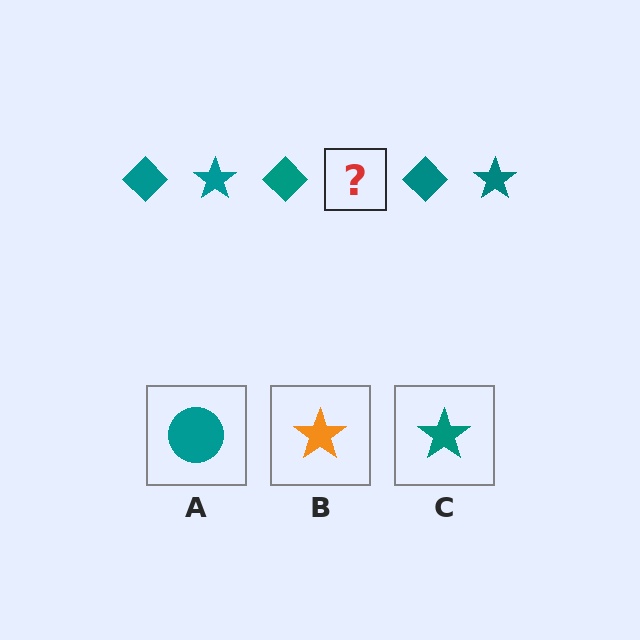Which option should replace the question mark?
Option C.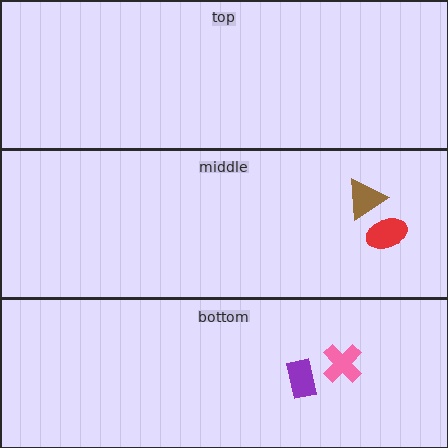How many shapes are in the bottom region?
2.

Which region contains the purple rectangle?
The bottom region.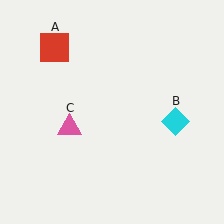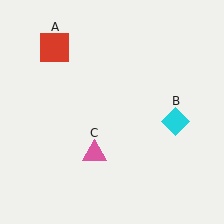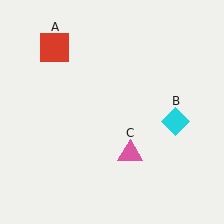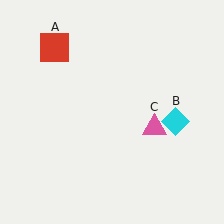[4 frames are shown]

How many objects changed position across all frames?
1 object changed position: pink triangle (object C).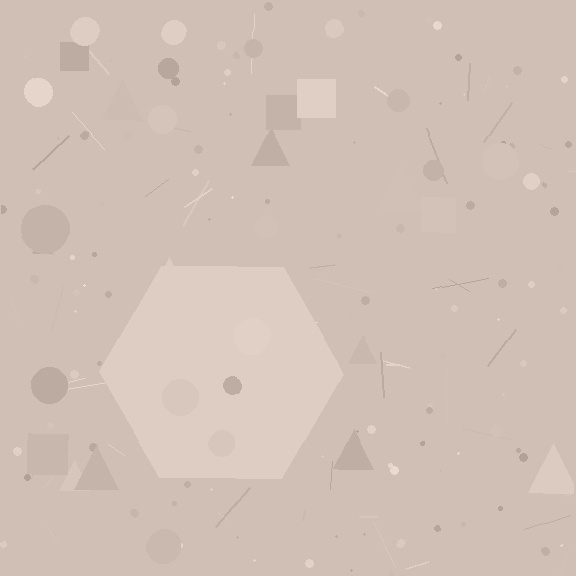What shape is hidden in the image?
A hexagon is hidden in the image.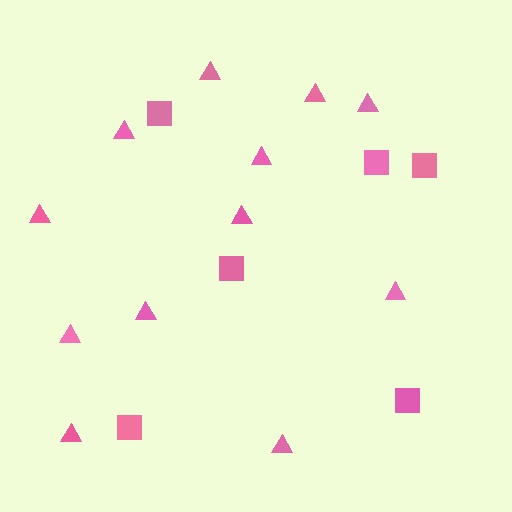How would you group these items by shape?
There are 2 groups: one group of squares (6) and one group of triangles (12).